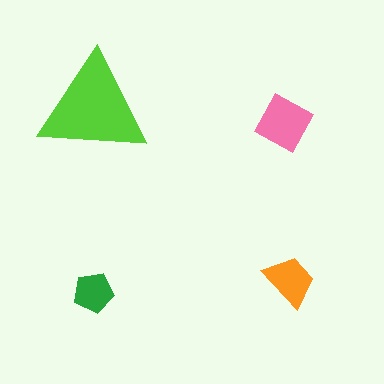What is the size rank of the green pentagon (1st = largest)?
4th.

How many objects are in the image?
There are 4 objects in the image.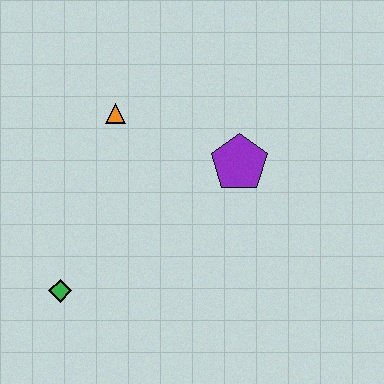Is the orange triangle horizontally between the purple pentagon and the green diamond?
Yes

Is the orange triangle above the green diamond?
Yes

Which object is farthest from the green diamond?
The purple pentagon is farthest from the green diamond.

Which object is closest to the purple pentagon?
The orange triangle is closest to the purple pentagon.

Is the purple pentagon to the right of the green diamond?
Yes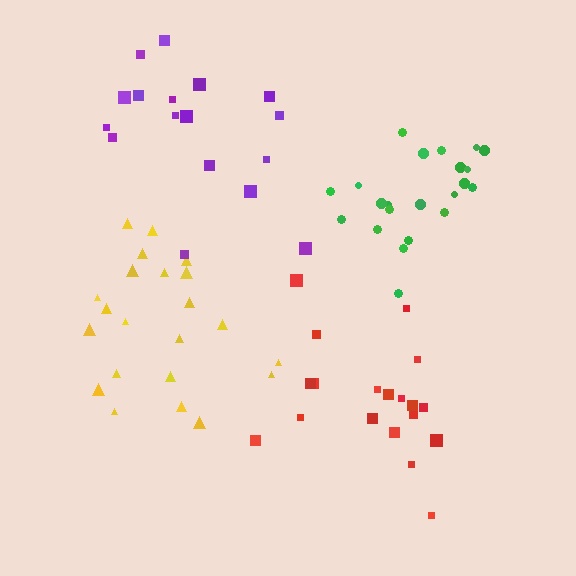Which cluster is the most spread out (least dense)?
Purple.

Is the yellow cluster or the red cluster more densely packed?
Red.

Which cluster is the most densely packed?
Green.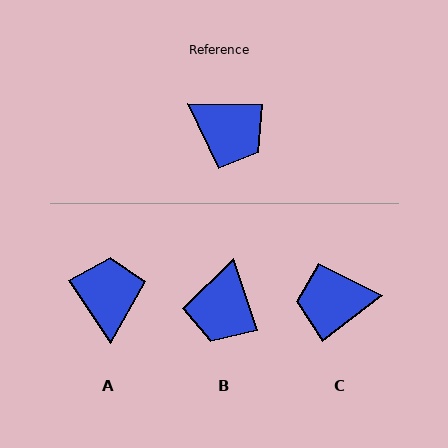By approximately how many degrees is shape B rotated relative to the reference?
Approximately 71 degrees clockwise.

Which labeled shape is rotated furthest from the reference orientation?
C, about 142 degrees away.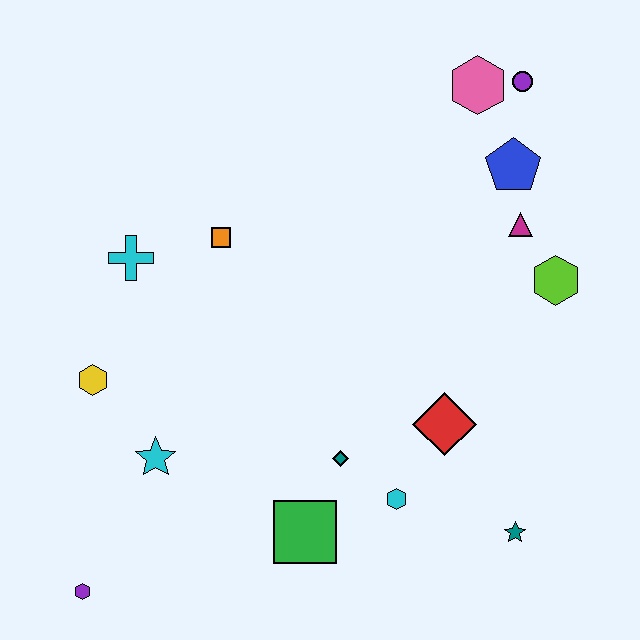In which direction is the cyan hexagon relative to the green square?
The cyan hexagon is to the right of the green square.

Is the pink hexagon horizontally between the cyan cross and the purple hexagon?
No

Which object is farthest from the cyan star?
The purple circle is farthest from the cyan star.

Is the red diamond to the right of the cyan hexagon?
Yes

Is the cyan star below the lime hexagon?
Yes